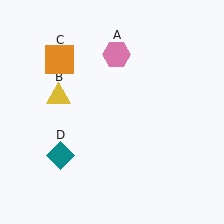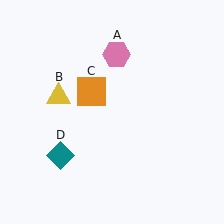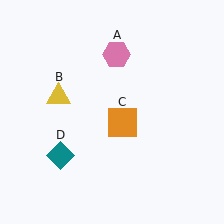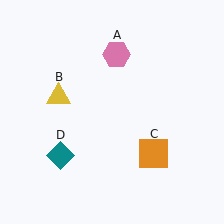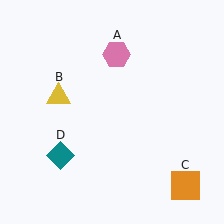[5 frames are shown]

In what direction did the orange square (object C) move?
The orange square (object C) moved down and to the right.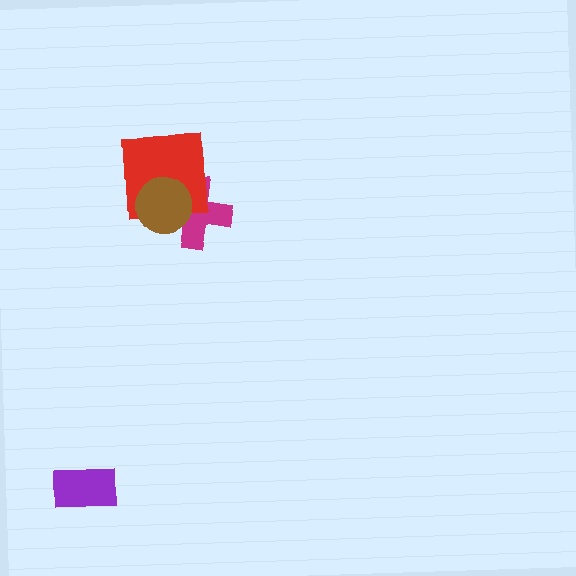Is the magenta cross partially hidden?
Yes, it is partially covered by another shape.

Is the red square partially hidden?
Yes, it is partially covered by another shape.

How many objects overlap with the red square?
2 objects overlap with the red square.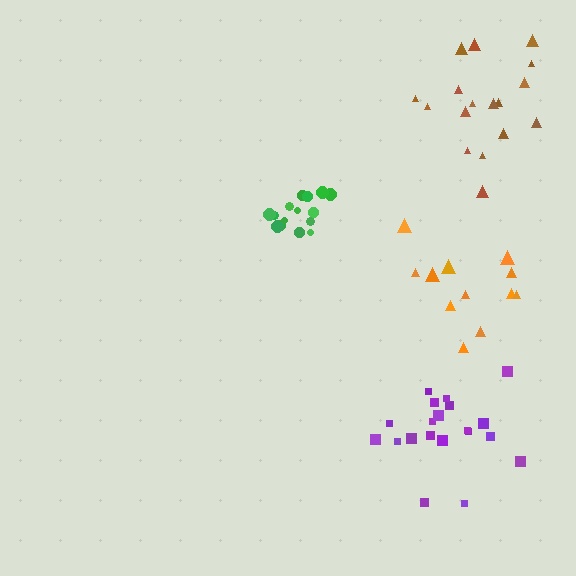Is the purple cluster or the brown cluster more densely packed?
Purple.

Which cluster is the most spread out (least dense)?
Orange.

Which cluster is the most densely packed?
Green.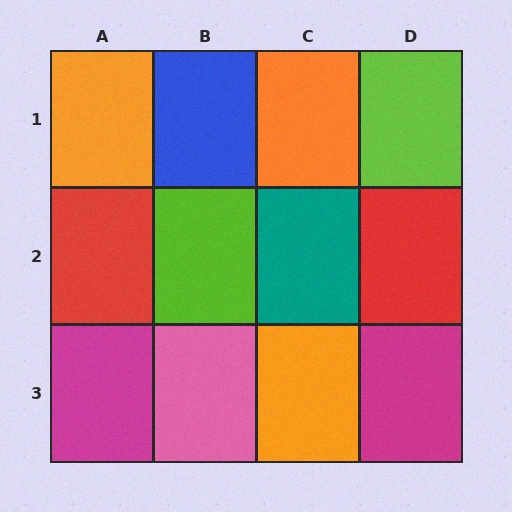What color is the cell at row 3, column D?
Magenta.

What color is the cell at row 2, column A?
Red.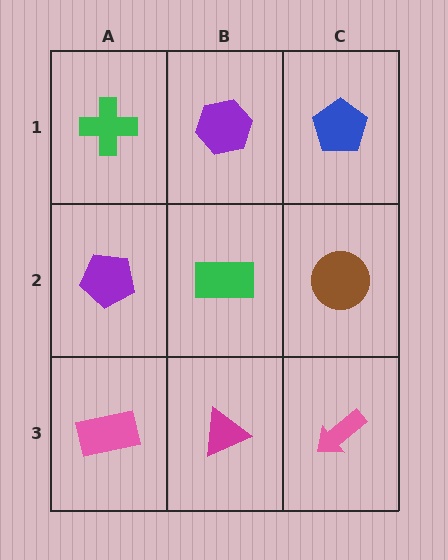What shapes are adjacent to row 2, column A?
A green cross (row 1, column A), a pink rectangle (row 3, column A), a green rectangle (row 2, column B).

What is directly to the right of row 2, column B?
A brown circle.